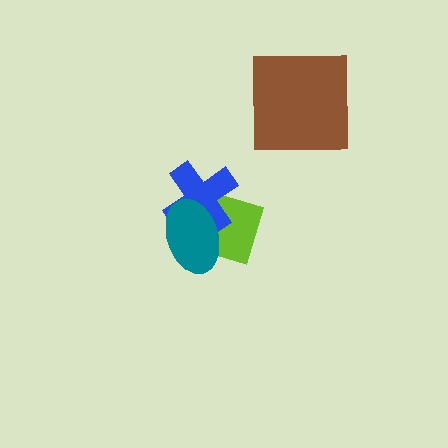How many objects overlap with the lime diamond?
2 objects overlap with the lime diamond.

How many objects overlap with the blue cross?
2 objects overlap with the blue cross.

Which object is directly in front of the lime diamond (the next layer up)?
The blue cross is directly in front of the lime diamond.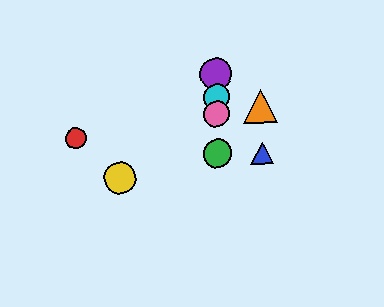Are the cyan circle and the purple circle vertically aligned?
Yes, both are at x≈217.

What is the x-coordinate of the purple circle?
The purple circle is at x≈216.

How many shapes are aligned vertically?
4 shapes (the green circle, the purple circle, the cyan circle, the pink circle) are aligned vertically.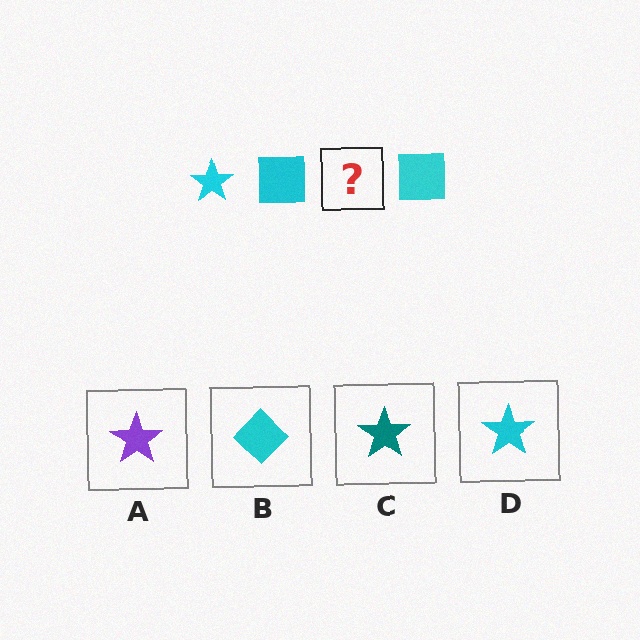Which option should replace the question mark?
Option D.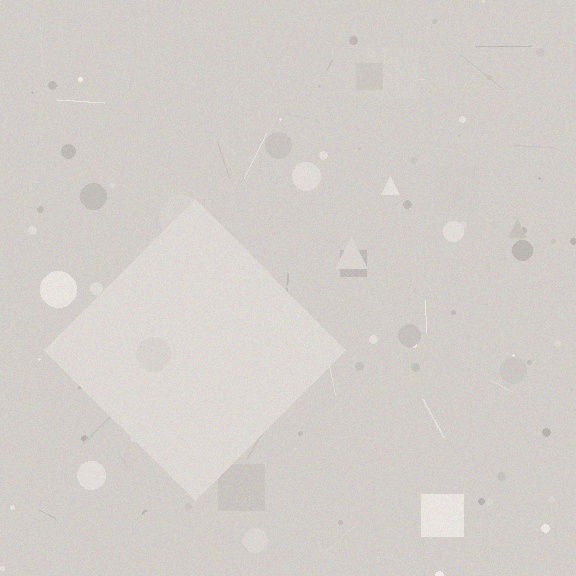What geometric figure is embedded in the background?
A diamond is embedded in the background.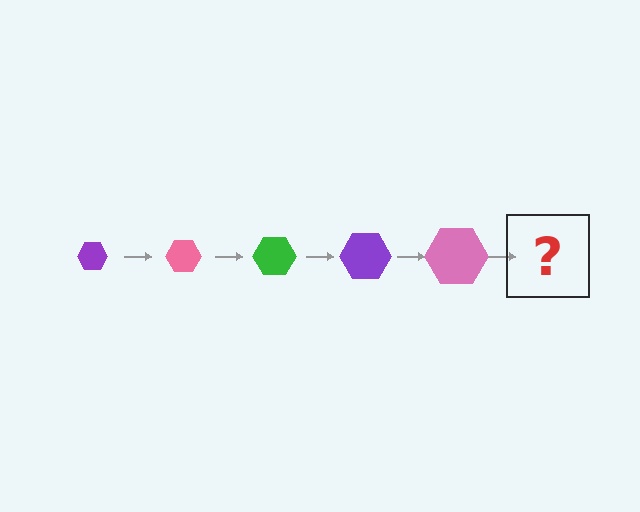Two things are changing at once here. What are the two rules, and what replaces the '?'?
The two rules are that the hexagon grows larger each step and the color cycles through purple, pink, and green. The '?' should be a green hexagon, larger than the previous one.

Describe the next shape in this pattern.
It should be a green hexagon, larger than the previous one.